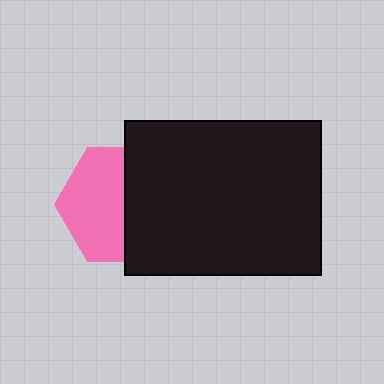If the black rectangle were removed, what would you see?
You would see the complete pink hexagon.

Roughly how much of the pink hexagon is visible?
About half of it is visible (roughly 54%).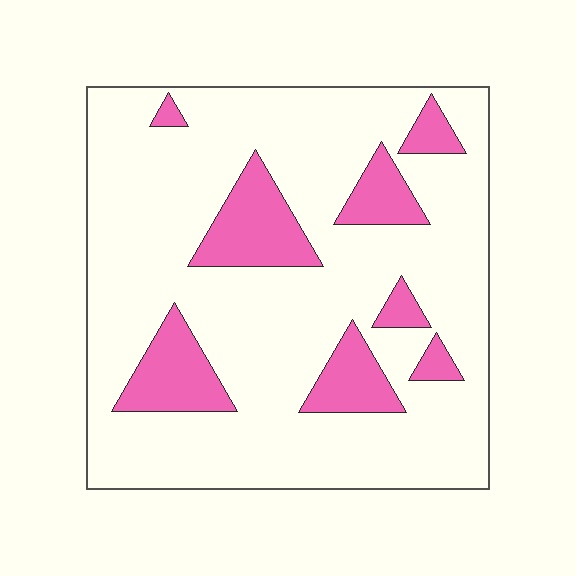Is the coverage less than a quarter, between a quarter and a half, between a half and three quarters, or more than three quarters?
Less than a quarter.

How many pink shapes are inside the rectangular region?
8.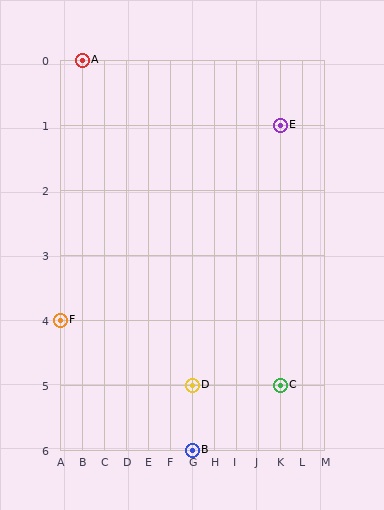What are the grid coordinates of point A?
Point A is at grid coordinates (B, 0).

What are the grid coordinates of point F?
Point F is at grid coordinates (A, 4).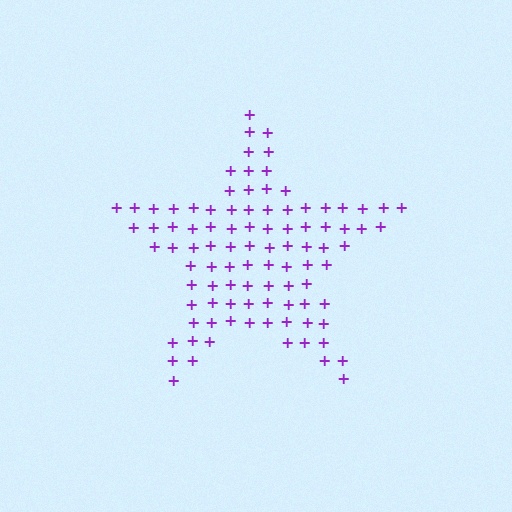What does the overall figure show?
The overall figure shows a star.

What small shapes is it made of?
It is made of small plus signs.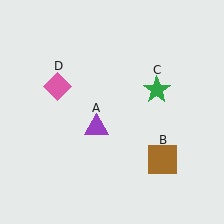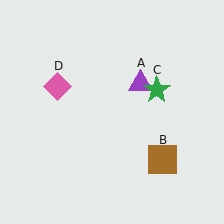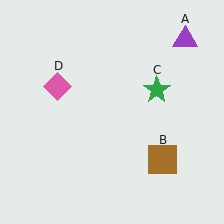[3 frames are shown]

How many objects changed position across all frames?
1 object changed position: purple triangle (object A).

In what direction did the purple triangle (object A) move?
The purple triangle (object A) moved up and to the right.